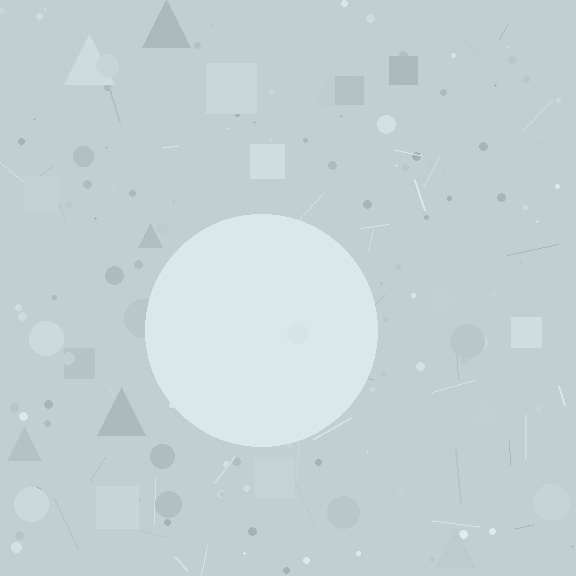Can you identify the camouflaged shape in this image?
The camouflaged shape is a circle.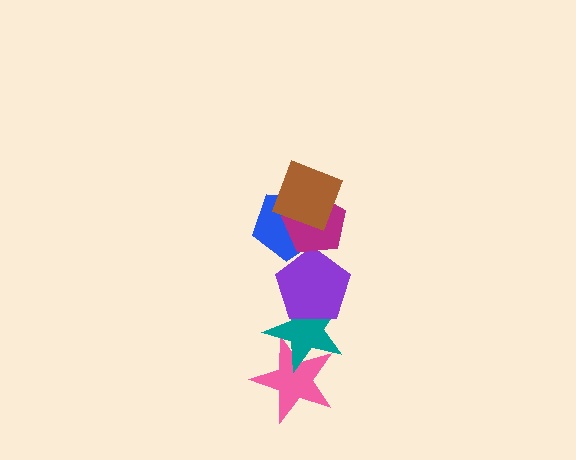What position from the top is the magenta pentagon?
The magenta pentagon is 2nd from the top.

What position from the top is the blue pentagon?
The blue pentagon is 3rd from the top.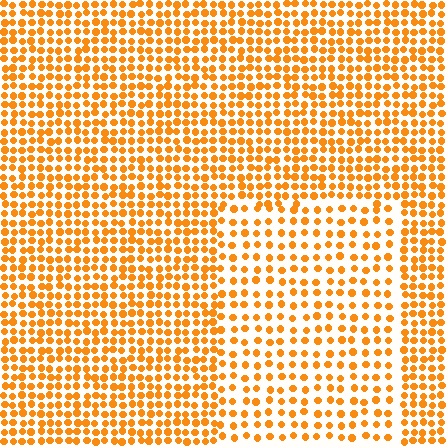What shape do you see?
I see a rectangle.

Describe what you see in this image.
The image contains small orange elements arranged at two different densities. A rectangle-shaped region is visible where the elements are less densely packed than the surrounding area.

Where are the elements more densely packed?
The elements are more densely packed outside the rectangle boundary.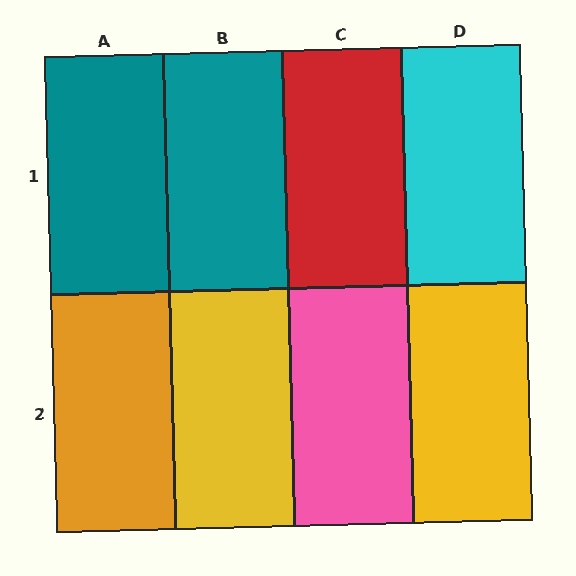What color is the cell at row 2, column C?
Pink.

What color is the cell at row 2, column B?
Yellow.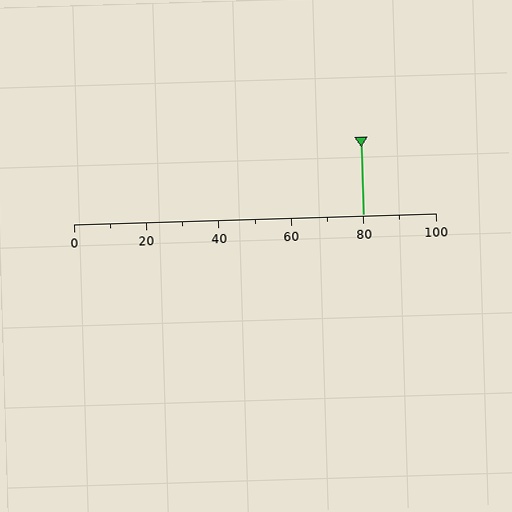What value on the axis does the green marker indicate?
The marker indicates approximately 80.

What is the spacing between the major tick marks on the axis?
The major ticks are spaced 20 apart.